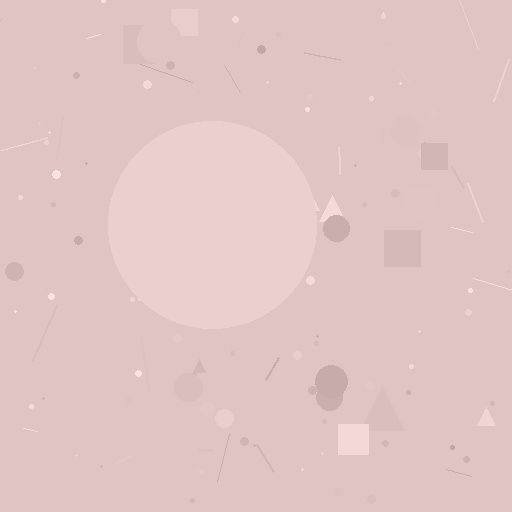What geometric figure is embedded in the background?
A circle is embedded in the background.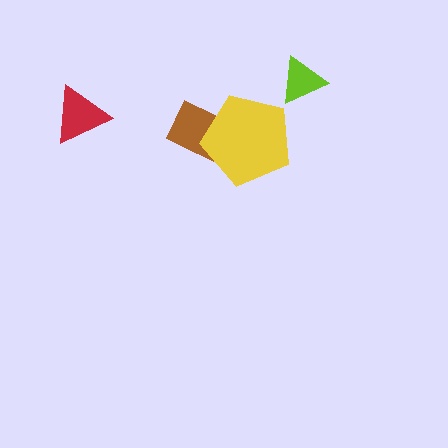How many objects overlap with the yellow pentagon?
1 object overlaps with the yellow pentagon.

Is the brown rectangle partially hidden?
Yes, it is partially covered by another shape.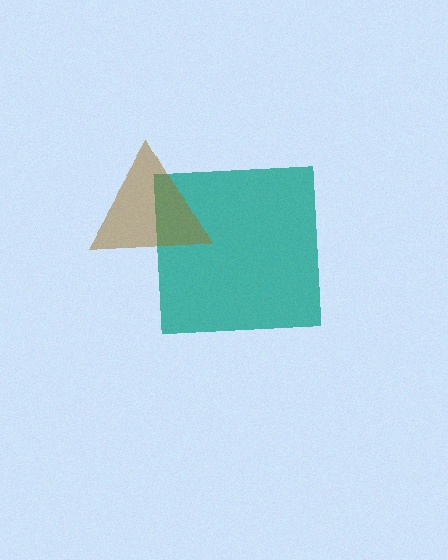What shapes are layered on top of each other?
The layered shapes are: a teal square, a brown triangle.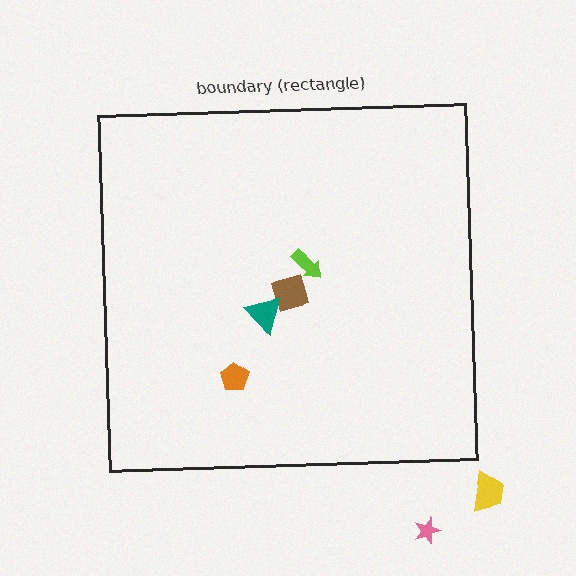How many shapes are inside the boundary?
4 inside, 2 outside.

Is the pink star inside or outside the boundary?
Outside.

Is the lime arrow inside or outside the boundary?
Inside.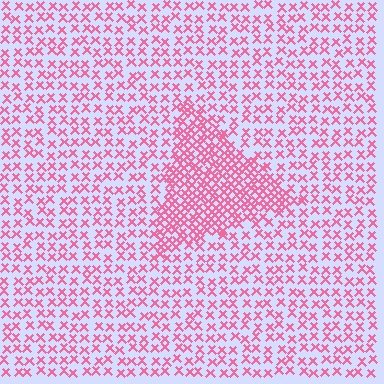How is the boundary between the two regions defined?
The boundary is defined by a change in element density (approximately 2.1x ratio). All elements are the same color, size, and shape.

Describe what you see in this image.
The image contains small pink elements arranged at two different densities. A triangle-shaped region is visible where the elements are more densely packed than the surrounding area.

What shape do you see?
I see a triangle.